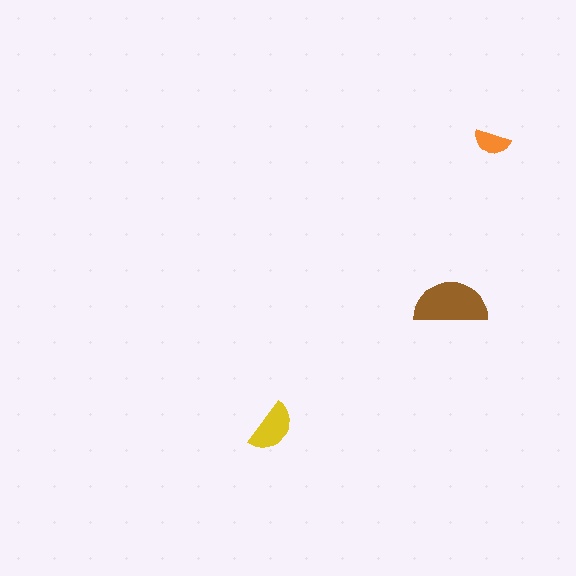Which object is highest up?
The orange semicircle is topmost.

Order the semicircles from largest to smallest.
the brown one, the yellow one, the orange one.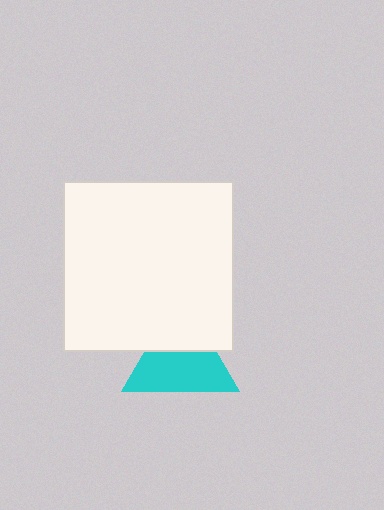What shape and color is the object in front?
The object in front is a white square.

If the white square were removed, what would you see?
You would see the complete cyan triangle.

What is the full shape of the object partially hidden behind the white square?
The partially hidden object is a cyan triangle.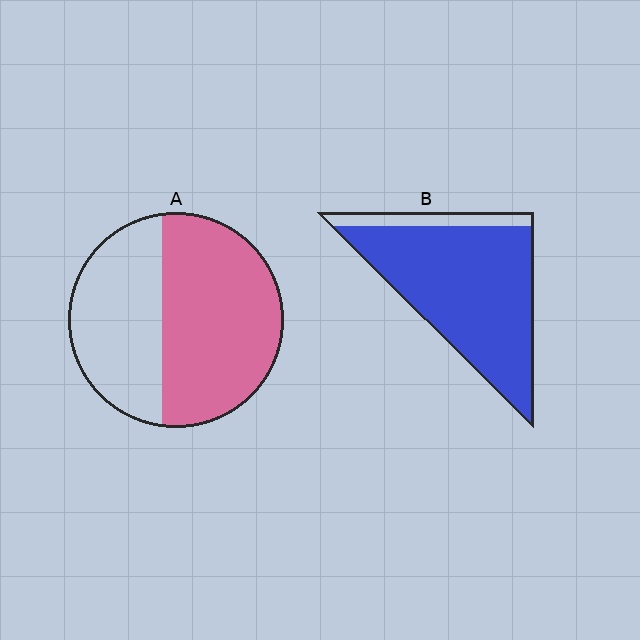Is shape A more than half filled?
Yes.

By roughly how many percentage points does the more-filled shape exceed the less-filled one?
By roughly 30 percentage points (B over A).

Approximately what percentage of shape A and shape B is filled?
A is approximately 60% and B is approximately 85%.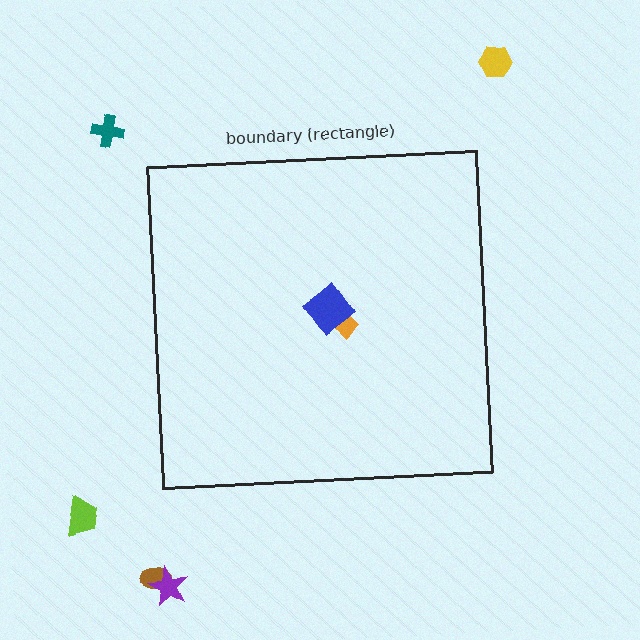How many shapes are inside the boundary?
2 inside, 5 outside.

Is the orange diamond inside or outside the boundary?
Inside.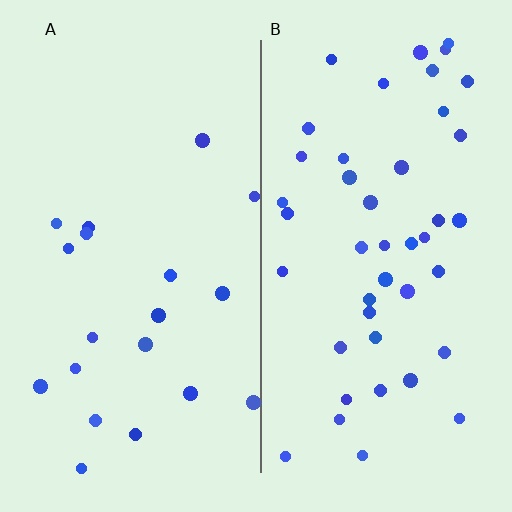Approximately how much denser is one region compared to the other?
Approximately 2.3× — region B over region A.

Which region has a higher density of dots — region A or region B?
B (the right).